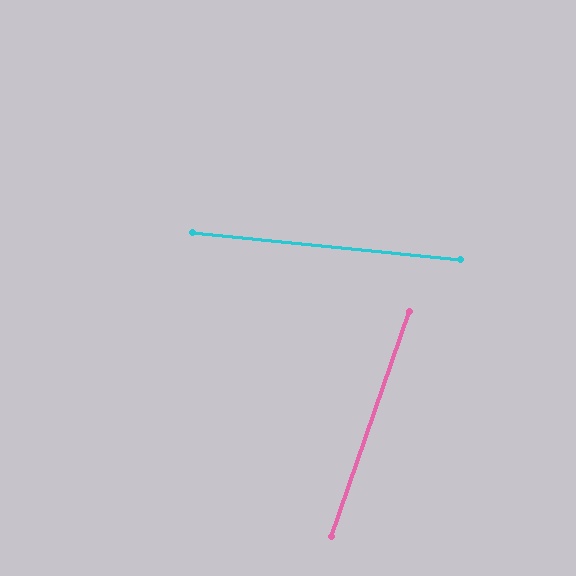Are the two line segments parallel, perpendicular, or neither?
Neither parallel nor perpendicular — they differ by about 77°.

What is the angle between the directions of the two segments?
Approximately 77 degrees.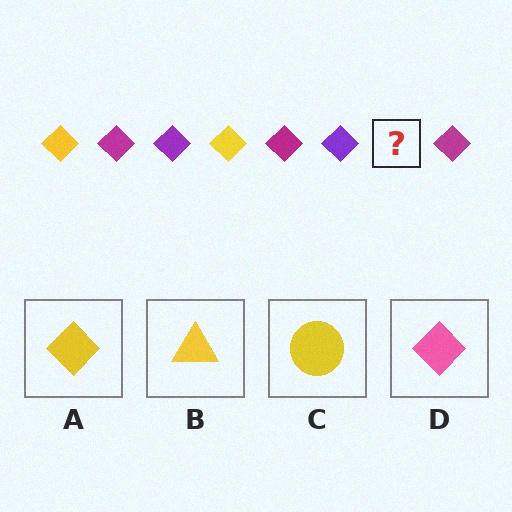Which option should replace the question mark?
Option A.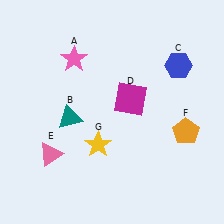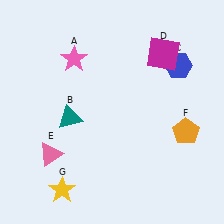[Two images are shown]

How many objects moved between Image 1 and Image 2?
2 objects moved between the two images.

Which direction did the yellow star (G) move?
The yellow star (G) moved down.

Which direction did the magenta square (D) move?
The magenta square (D) moved up.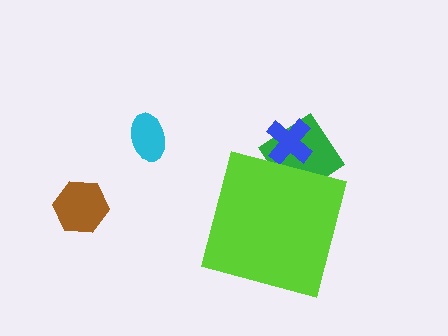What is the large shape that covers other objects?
A lime square.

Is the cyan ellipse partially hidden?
No, the cyan ellipse is fully visible.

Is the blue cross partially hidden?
Yes, the blue cross is partially hidden behind the lime square.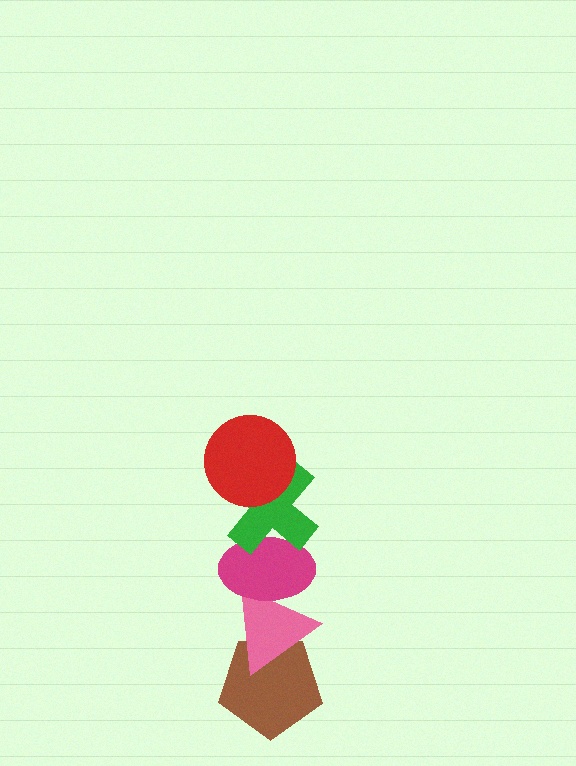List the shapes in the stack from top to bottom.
From top to bottom: the red circle, the green cross, the magenta ellipse, the pink triangle, the brown pentagon.